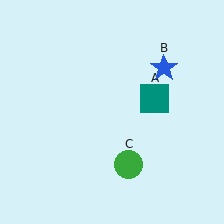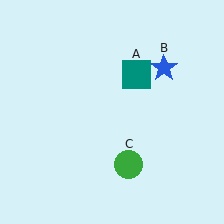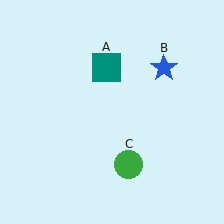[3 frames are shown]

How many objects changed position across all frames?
1 object changed position: teal square (object A).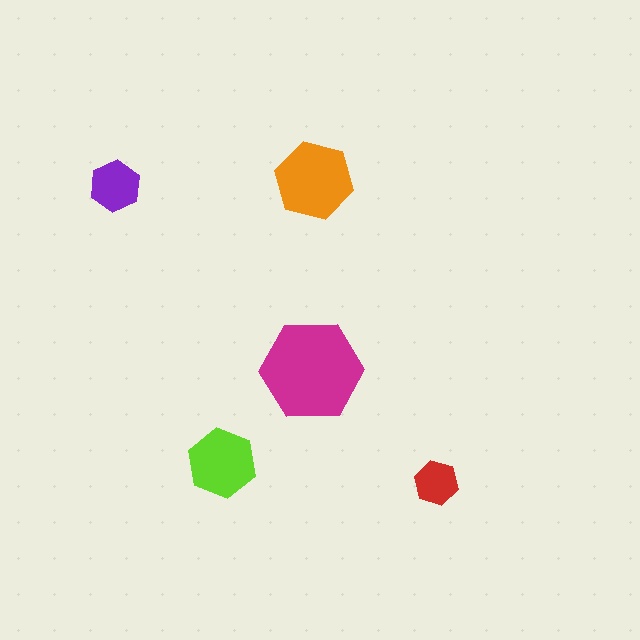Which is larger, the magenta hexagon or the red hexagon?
The magenta one.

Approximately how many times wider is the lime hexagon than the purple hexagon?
About 1.5 times wider.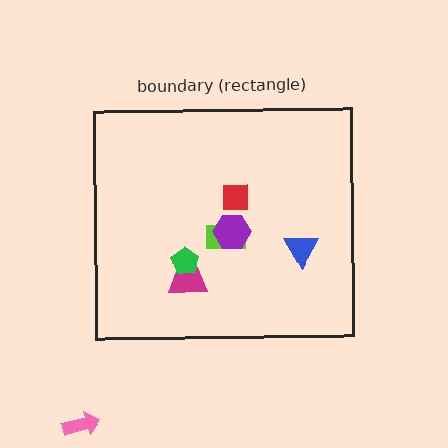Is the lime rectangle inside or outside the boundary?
Inside.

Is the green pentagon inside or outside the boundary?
Inside.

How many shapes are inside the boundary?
6 inside, 1 outside.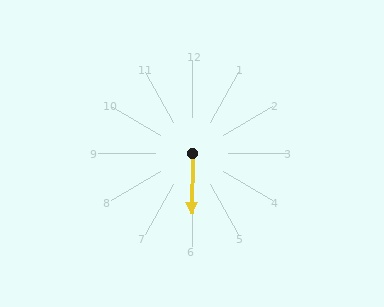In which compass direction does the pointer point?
South.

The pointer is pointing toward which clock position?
Roughly 6 o'clock.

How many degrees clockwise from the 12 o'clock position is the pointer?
Approximately 180 degrees.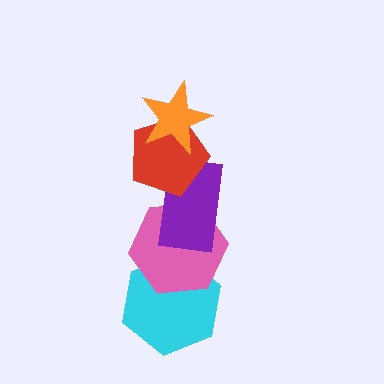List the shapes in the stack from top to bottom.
From top to bottom: the orange star, the red pentagon, the purple rectangle, the pink hexagon, the cyan hexagon.